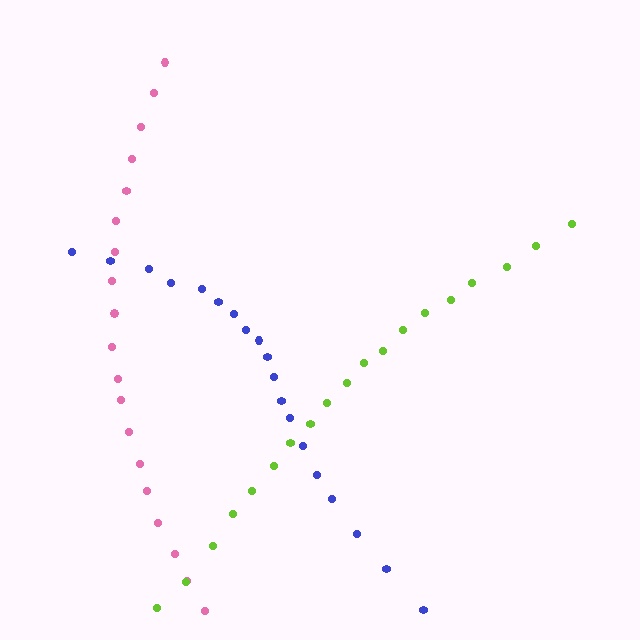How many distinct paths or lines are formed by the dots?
There are 3 distinct paths.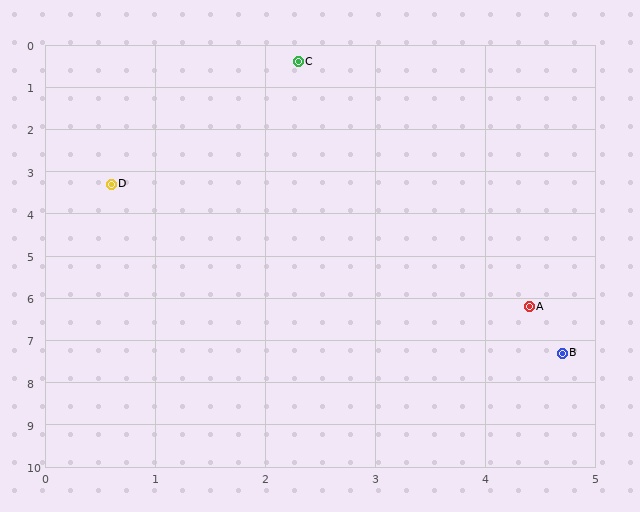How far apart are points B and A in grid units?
Points B and A are about 1.1 grid units apart.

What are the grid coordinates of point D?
Point D is at approximately (0.6, 3.3).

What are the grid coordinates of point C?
Point C is at approximately (2.3, 0.4).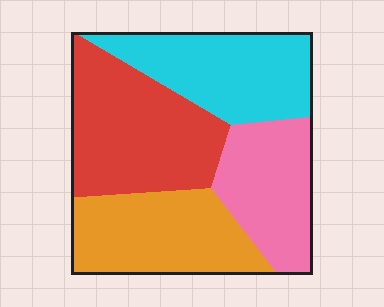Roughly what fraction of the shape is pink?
Pink takes up about one fifth (1/5) of the shape.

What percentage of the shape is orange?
Orange takes up about one quarter (1/4) of the shape.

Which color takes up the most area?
Red, at roughly 30%.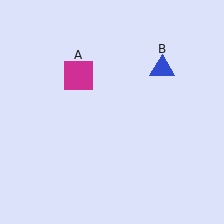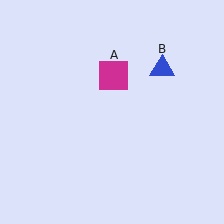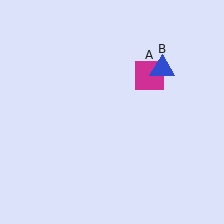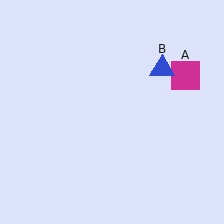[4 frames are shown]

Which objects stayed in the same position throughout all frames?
Blue triangle (object B) remained stationary.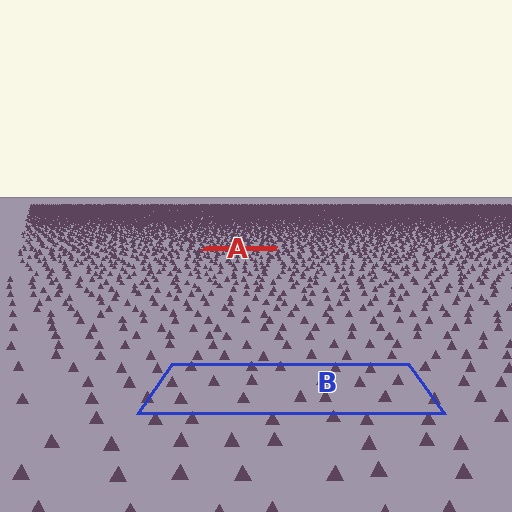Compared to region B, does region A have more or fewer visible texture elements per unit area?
Region A has more texture elements per unit area — they are packed more densely because it is farther away.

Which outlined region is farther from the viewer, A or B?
Region A is farther from the viewer — the texture elements inside it appear smaller and more densely packed.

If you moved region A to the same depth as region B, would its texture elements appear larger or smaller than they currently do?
They would appear larger. At a closer depth, the same texture elements are projected at a bigger on-screen size.